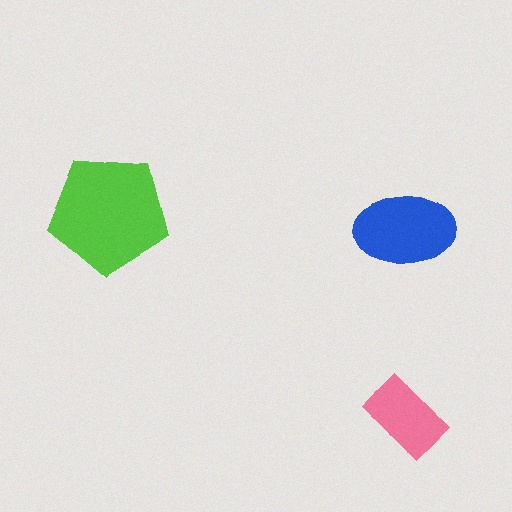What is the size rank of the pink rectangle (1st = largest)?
3rd.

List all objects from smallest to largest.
The pink rectangle, the blue ellipse, the lime pentagon.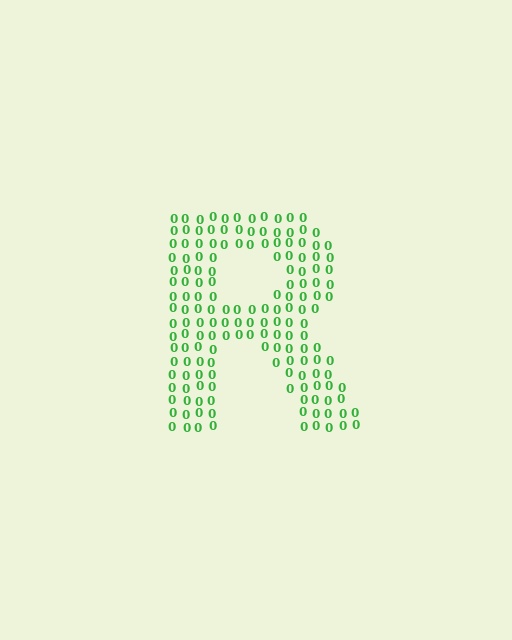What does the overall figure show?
The overall figure shows the letter R.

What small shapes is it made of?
It is made of small digit 0's.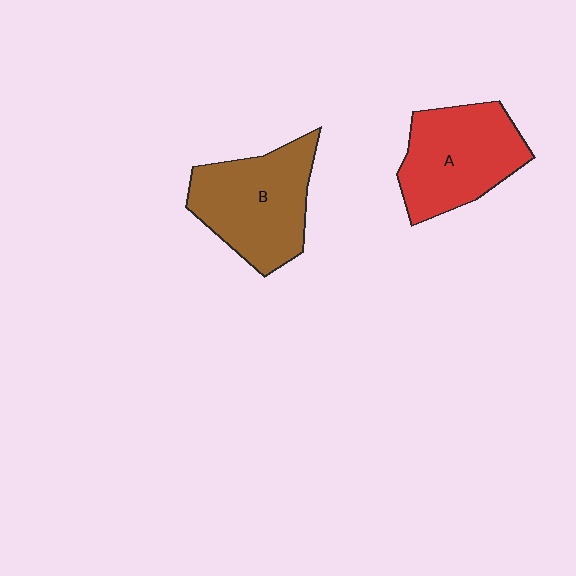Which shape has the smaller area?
Shape A (red).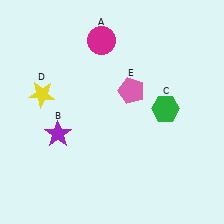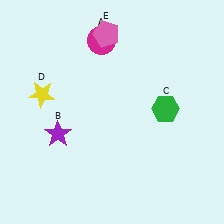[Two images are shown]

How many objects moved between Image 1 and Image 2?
1 object moved between the two images.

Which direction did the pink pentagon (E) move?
The pink pentagon (E) moved up.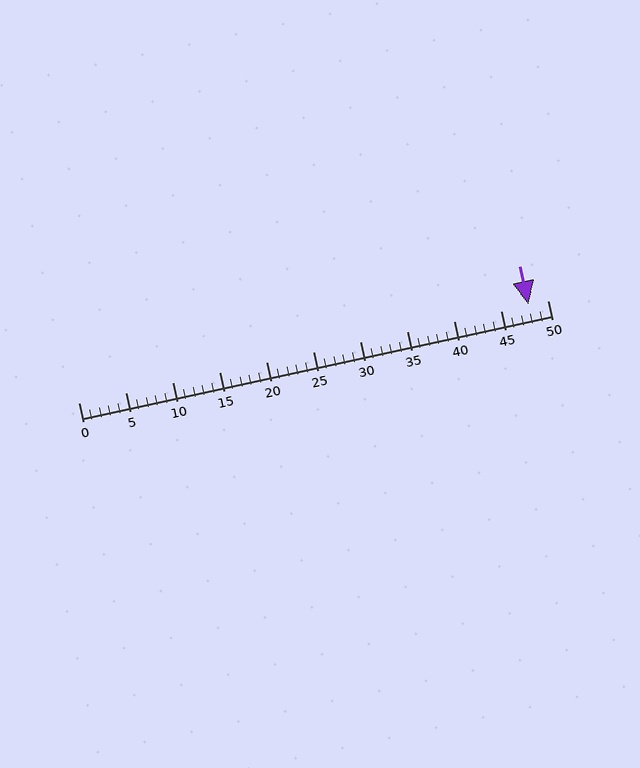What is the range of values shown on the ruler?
The ruler shows values from 0 to 50.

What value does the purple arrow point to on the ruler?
The purple arrow points to approximately 48.